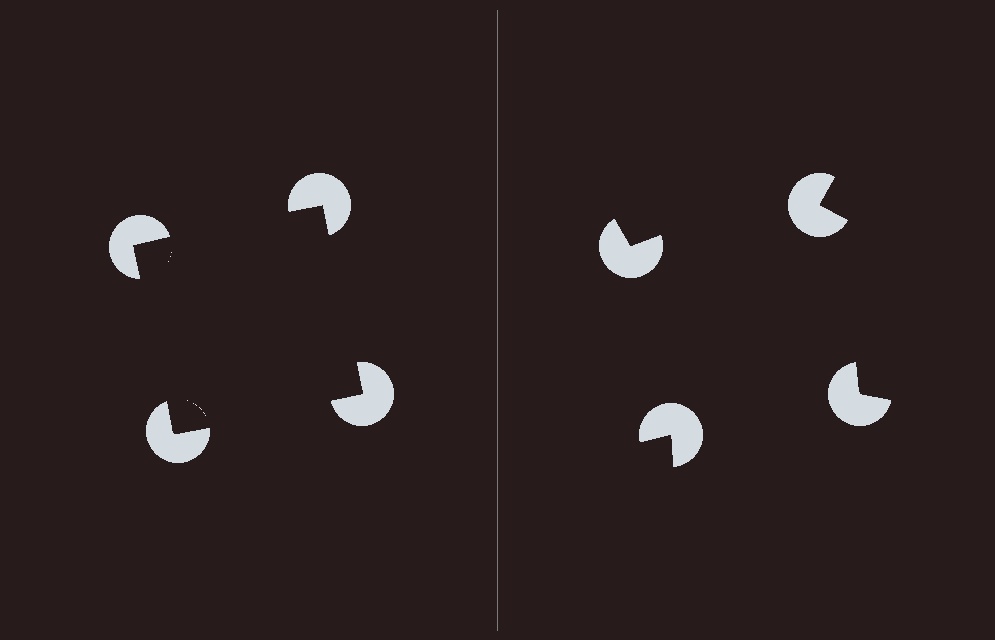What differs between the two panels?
The pac-man discs are positioned identically on both sides; only the wedge orientations differ. On the left they align to a square; on the right they are misaligned.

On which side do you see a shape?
An illusory square appears on the left side. On the right side the wedge cuts are rotated, so no coherent shape forms.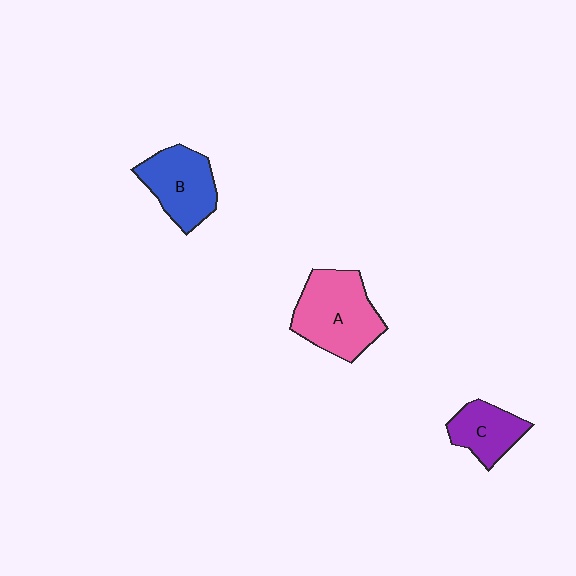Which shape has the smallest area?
Shape C (purple).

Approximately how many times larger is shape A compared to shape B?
Approximately 1.3 times.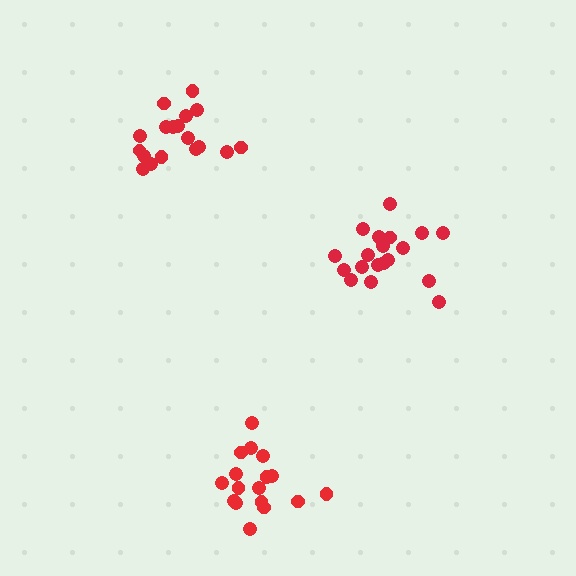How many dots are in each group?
Group 1: 18 dots, Group 2: 17 dots, Group 3: 20 dots (55 total).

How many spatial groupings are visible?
There are 3 spatial groupings.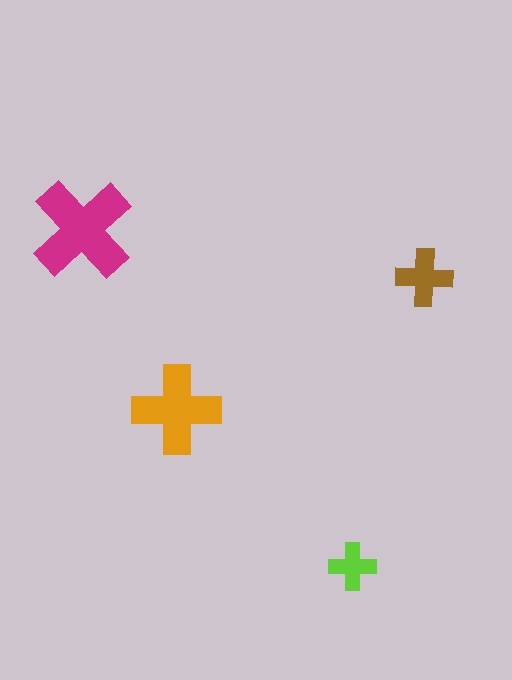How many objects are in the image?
There are 4 objects in the image.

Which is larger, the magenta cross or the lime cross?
The magenta one.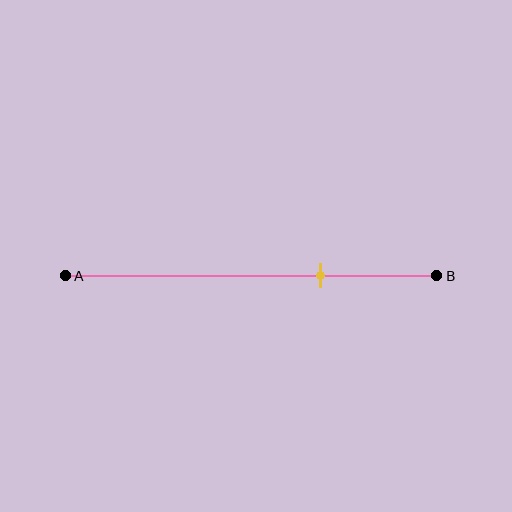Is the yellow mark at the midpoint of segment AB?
No, the mark is at about 70% from A, not at the 50% midpoint.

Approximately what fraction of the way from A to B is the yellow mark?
The yellow mark is approximately 70% of the way from A to B.